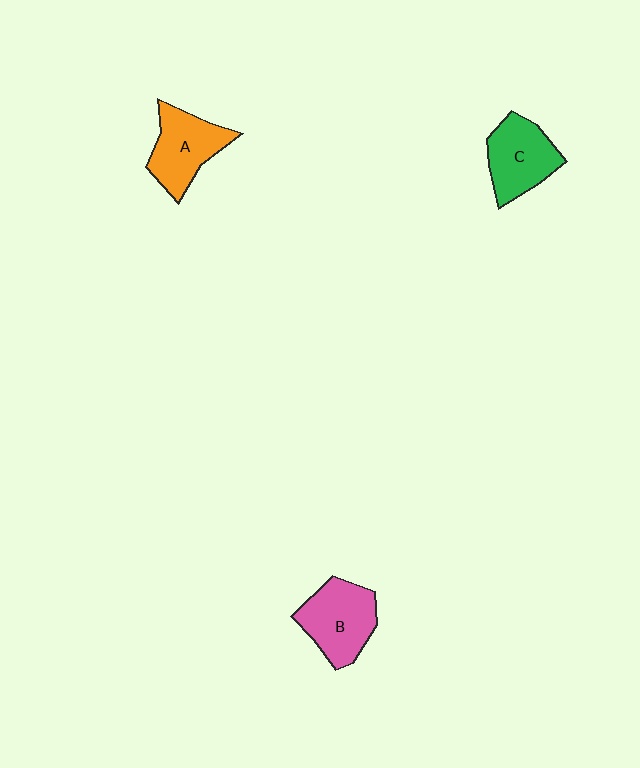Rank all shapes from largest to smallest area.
From largest to smallest: B (pink), A (orange), C (green).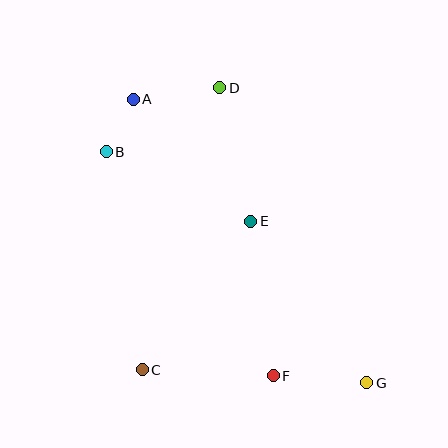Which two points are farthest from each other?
Points A and G are farthest from each other.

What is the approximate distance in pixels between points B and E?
The distance between B and E is approximately 161 pixels.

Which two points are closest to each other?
Points A and B are closest to each other.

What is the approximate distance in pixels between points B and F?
The distance between B and F is approximately 280 pixels.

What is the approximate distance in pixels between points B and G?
The distance between B and G is approximately 349 pixels.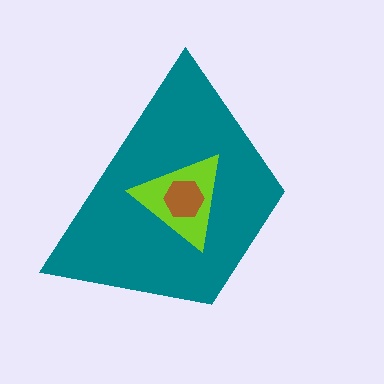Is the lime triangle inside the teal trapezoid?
Yes.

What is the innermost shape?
The brown hexagon.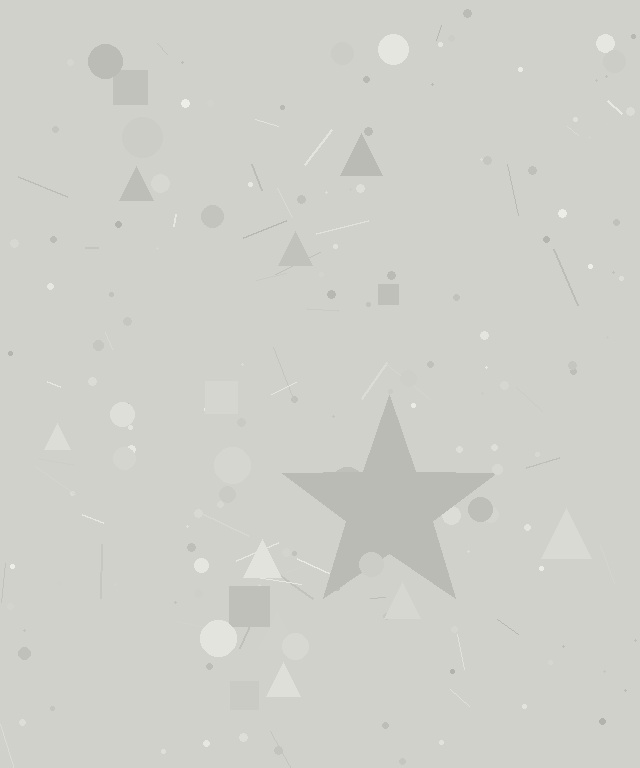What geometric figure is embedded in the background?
A star is embedded in the background.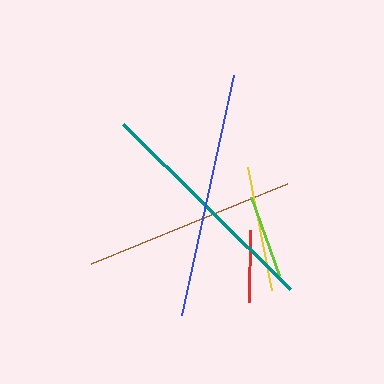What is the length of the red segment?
The red segment is approximately 72 pixels long.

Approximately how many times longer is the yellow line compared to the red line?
The yellow line is approximately 1.8 times the length of the red line.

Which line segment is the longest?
The blue line is the longest at approximately 246 pixels.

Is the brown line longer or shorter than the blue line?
The blue line is longer than the brown line.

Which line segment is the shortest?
The red line is the shortest at approximately 72 pixels.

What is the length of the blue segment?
The blue segment is approximately 246 pixels long.